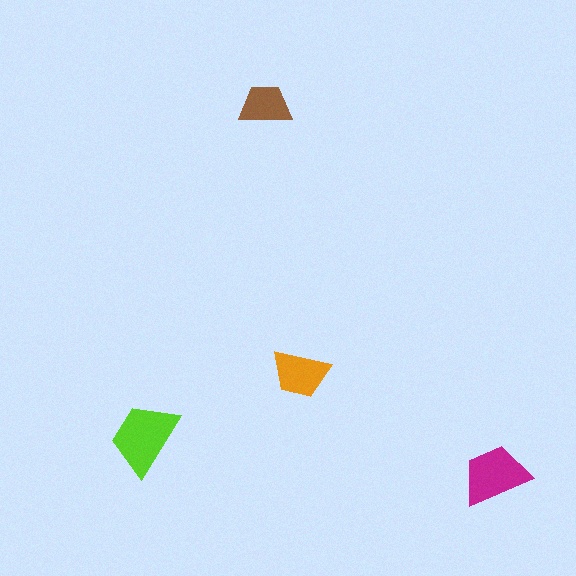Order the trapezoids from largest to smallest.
the lime one, the magenta one, the orange one, the brown one.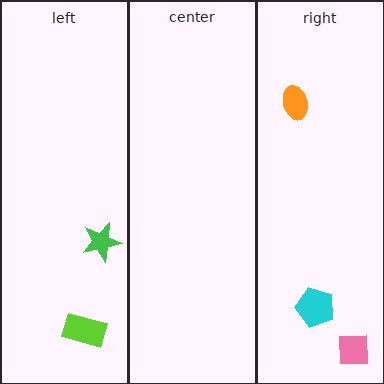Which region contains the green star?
The left region.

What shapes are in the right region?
The orange ellipse, the pink square, the cyan pentagon.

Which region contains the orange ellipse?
The right region.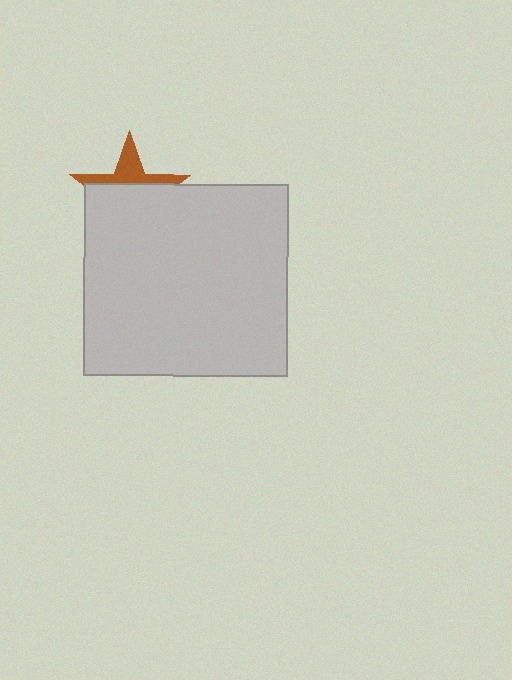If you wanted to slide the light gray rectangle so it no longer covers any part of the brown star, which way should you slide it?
Slide it down — that is the most direct way to separate the two shapes.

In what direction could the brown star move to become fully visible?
The brown star could move up. That would shift it out from behind the light gray rectangle entirely.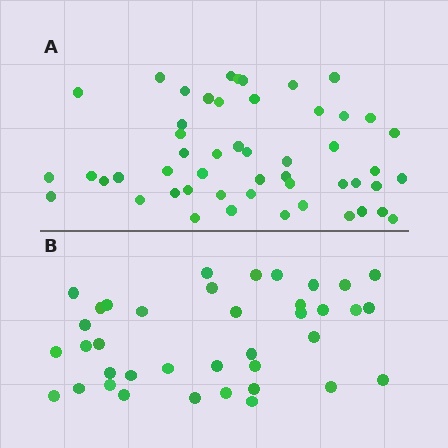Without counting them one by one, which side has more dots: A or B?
Region A (the top region) has more dots.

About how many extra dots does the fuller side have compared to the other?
Region A has approximately 15 more dots than region B.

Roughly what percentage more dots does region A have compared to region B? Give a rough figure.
About 35% more.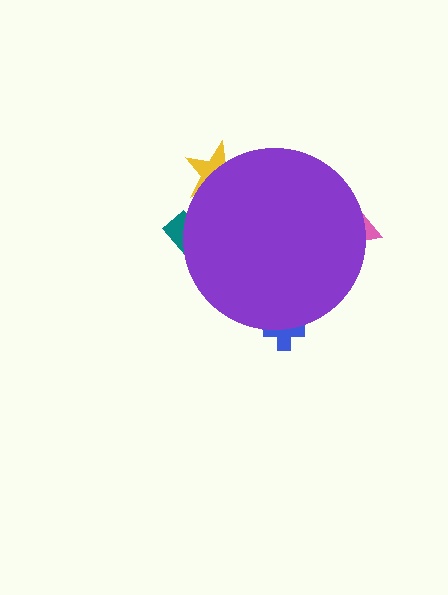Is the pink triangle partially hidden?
Yes, the pink triangle is partially hidden behind the purple circle.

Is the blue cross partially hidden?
Yes, the blue cross is partially hidden behind the purple circle.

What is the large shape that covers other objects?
A purple circle.